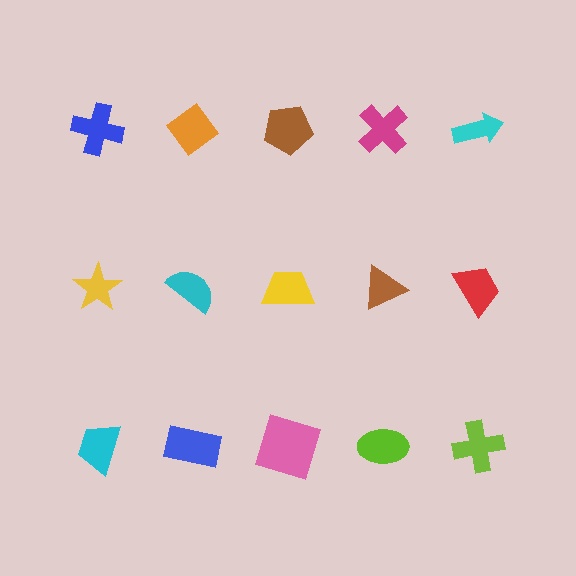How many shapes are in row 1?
5 shapes.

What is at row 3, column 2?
A blue rectangle.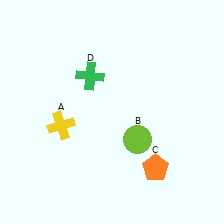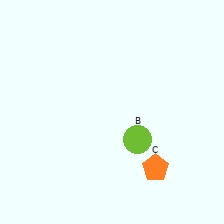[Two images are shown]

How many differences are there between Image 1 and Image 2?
There are 2 differences between the two images.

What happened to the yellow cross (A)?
The yellow cross (A) was removed in Image 2. It was in the bottom-left area of Image 1.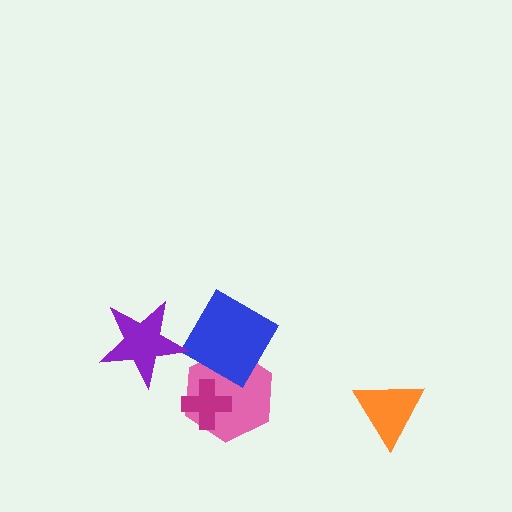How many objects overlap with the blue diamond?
1 object overlaps with the blue diamond.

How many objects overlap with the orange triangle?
0 objects overlap with the orange triangle.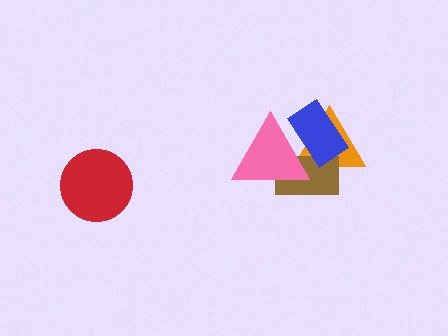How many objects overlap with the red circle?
0 objects overlap with the red circle.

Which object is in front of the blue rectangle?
The pink triangle is in front of the blue rectangle.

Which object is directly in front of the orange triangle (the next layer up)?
The brown rectangle is directly in front of the orange triangle.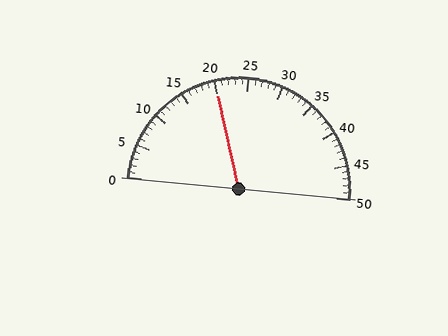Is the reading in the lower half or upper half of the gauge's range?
The reading is in the lower half of the range (0 to 50).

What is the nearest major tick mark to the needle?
The nearest major tick mark is 20.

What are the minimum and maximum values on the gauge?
The gauge ranges from 0 to 50.